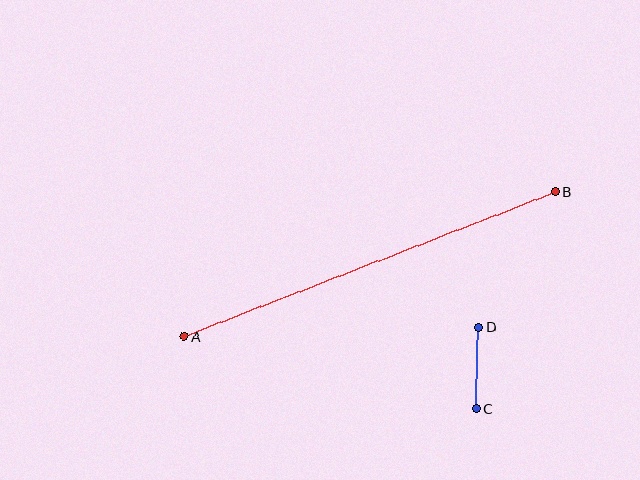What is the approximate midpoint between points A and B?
The midpoint is at approximately (370, 264) pixels.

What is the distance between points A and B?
The distance is approximately 398 pixels.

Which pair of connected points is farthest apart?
Points A and B are farthest apart.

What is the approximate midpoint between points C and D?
The midpoint is at approximately (477, 368) pixels.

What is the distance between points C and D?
The distance is approximately 81 pixels.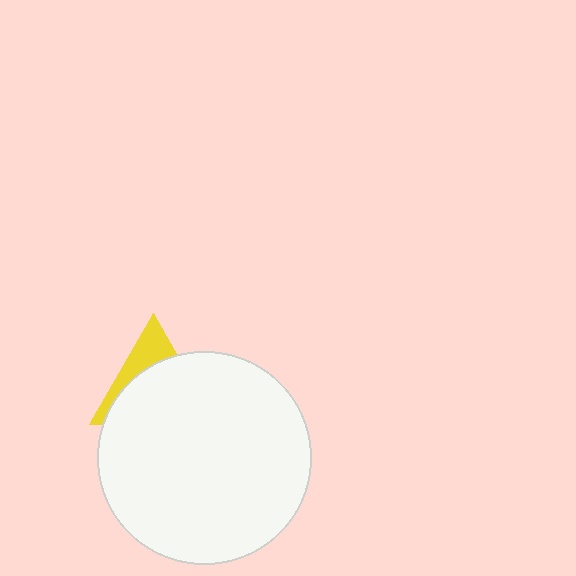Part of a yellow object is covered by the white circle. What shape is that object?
It is a triangle.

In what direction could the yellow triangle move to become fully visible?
The yellow triangle could move up. That would shift it out from behind the white circle entirely.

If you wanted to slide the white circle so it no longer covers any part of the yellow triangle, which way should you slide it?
Slide it down — that is the most direct way to separate the two shapes.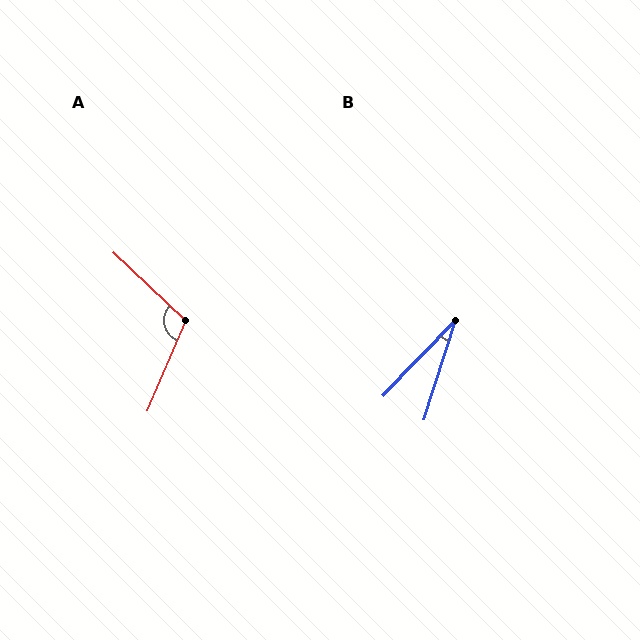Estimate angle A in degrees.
Approximately 111 degrees.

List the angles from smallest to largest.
B (27°), A (111°).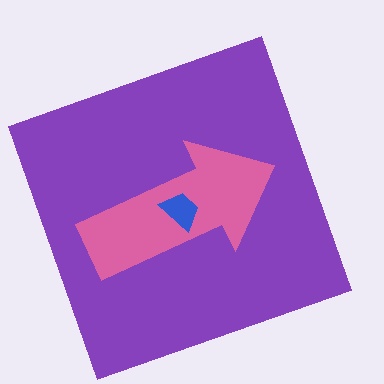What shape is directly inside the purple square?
The pink arrow.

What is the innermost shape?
The blue trapezoid.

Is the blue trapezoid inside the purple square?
Yes.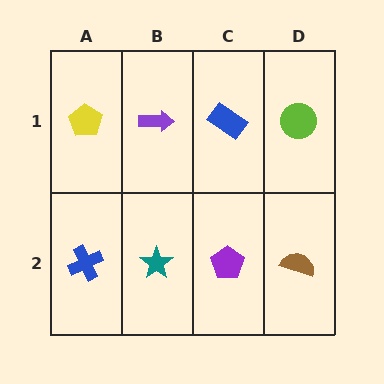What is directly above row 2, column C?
A blue rectangle.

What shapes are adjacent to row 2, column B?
A purple arrow (row 1, column B), a blue cross (row 2, column A), a purple pentagon (row 2, column C).